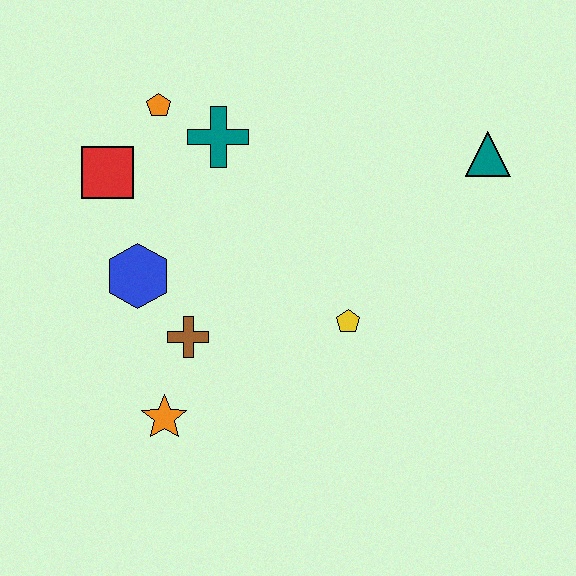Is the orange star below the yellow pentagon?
Yes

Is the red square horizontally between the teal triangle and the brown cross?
No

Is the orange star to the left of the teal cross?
Yes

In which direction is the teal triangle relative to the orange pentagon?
The teal triangle is to the right of the orange pentagon.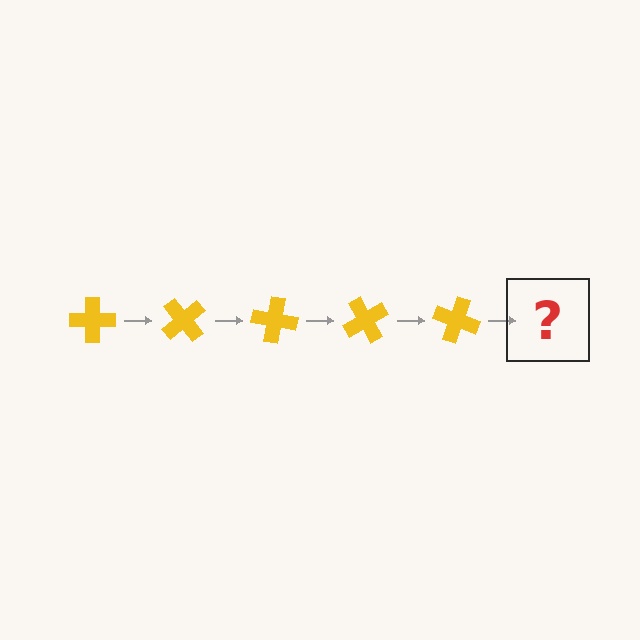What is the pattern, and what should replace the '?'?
The pattern is that the cross rotates 50 degrees each step. The '?' should be a yellow cross rotated 250 degrees.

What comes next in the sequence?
The next element should be a yellow cross rotated 250 degrees.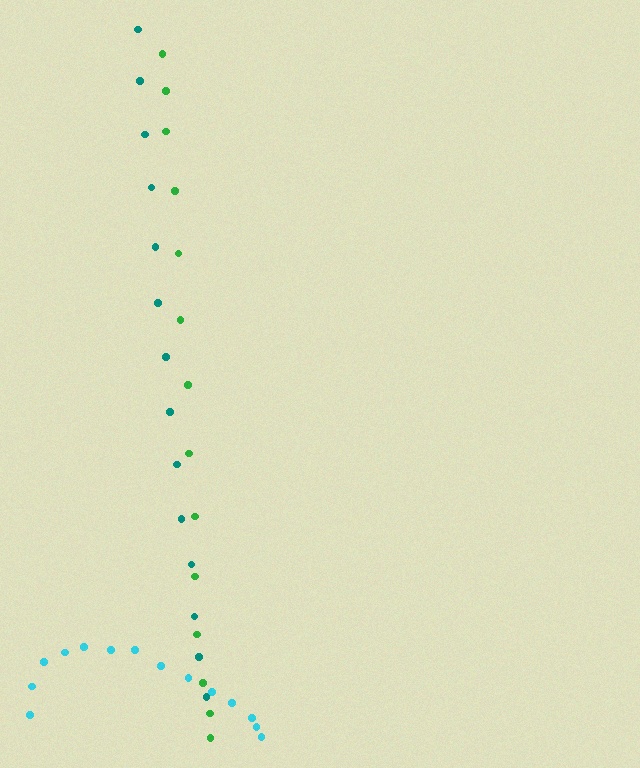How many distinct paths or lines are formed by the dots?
There are 3 distinct paths.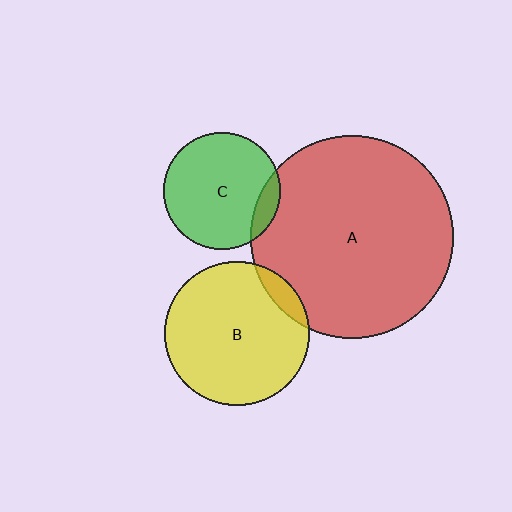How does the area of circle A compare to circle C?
Approximately 3.0 times.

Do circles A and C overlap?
Yes.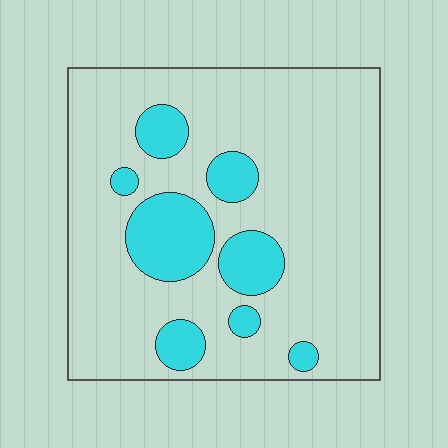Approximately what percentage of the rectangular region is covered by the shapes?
Approximately 20%.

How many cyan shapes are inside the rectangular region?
8.